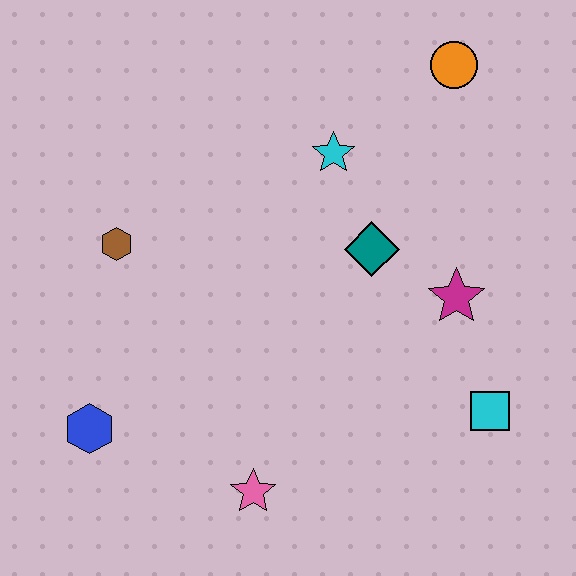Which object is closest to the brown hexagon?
The blue hexagon is closest to the brown hexagon.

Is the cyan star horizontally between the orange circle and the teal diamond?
No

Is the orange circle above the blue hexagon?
Yes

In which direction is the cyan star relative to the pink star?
The cyan star is above the pink star.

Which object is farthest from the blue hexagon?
The orange circle is farthest from the blue hexagon.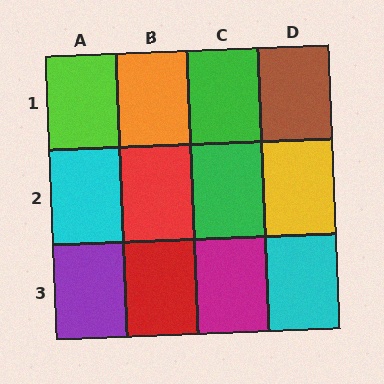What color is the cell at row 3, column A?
Purple.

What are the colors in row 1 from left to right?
Lime, orange, green, brown.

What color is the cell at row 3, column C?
Magenta.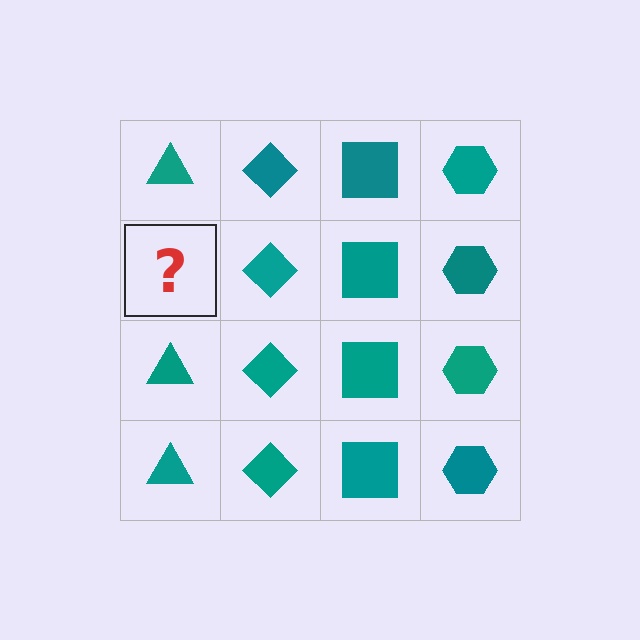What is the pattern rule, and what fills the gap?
The rule is that each column has a consistent shape. The gap should be filled with a teal triangle.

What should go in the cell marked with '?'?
The missing cell should contain a teal triangle.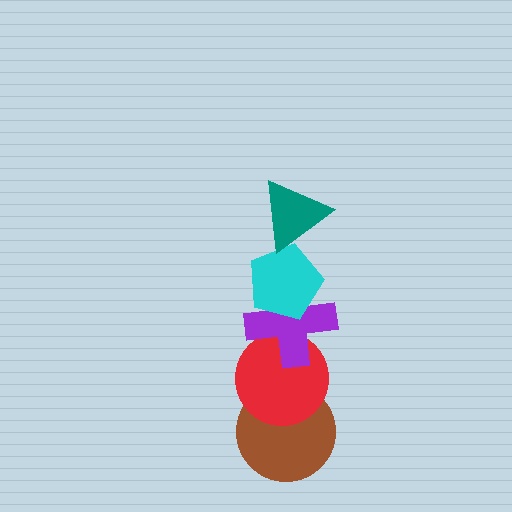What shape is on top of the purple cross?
The cyan pentagon is on top of the purple cross.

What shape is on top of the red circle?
The purple cross is on top of the red circle.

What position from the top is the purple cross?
The purple cross is 3rd from the top.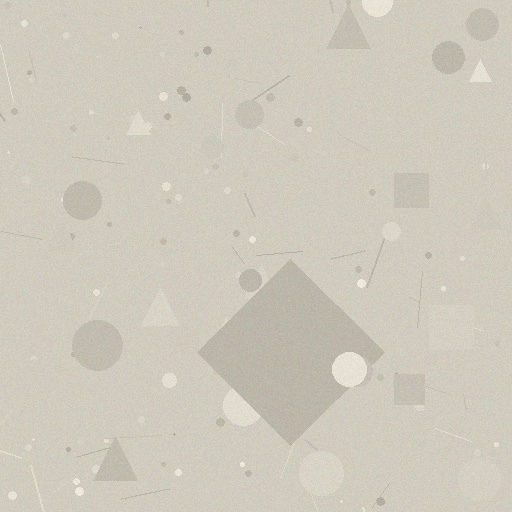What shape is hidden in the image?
A diamond is hidden in the image.